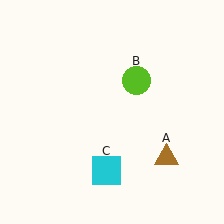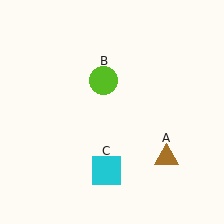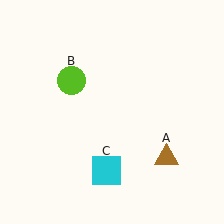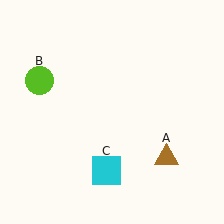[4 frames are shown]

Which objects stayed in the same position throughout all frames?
Brown triangle (object A) and cyan square (object C) remained stationary.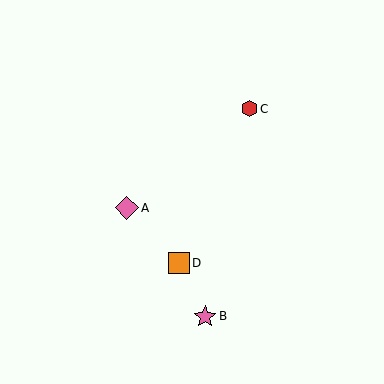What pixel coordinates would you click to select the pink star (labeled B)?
Click at (205, 316) to select the pink star B.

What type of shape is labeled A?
Shape A is a pink diamond.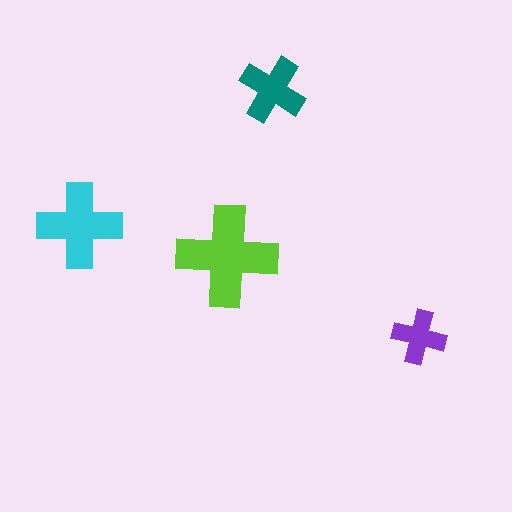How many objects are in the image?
There are 4 objects in the image.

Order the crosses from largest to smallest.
the lime one, the cyan one, the teal one, the purple one.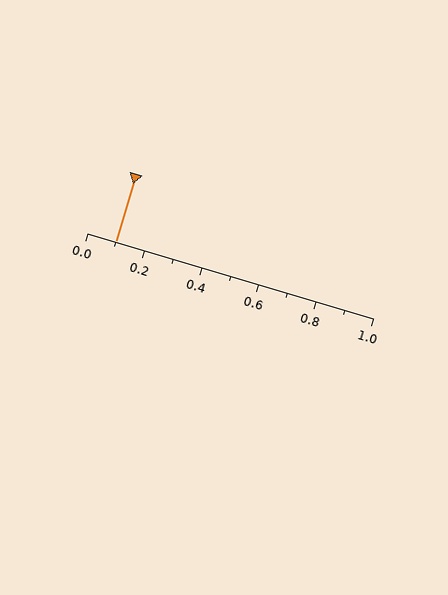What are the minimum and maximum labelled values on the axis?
The axis runs from 0.0 to 1.0.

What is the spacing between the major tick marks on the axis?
The major ticks are spaced 0.2 apart.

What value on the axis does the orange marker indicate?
The marker indicates approximately 0.1.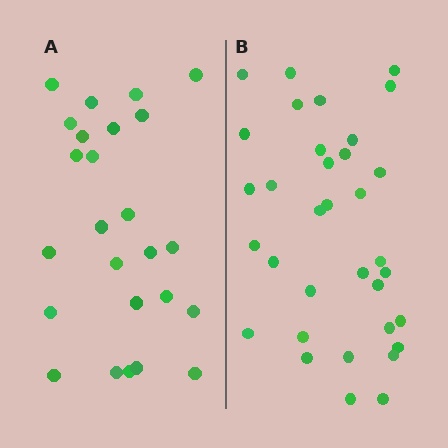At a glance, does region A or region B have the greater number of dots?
Region B (the right region) has more dots.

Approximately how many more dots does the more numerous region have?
Region B has roughly 8 or so more dots than region A.